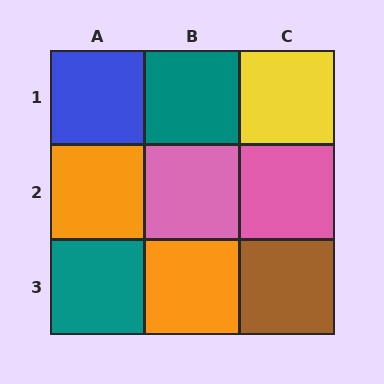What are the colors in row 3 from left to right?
Teal, orange, brown.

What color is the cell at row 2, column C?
Pink.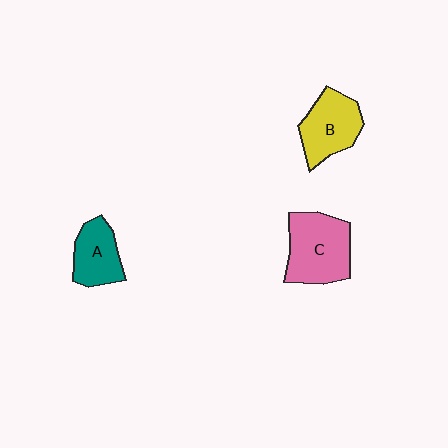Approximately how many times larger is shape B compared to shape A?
Approximately 1.2 times.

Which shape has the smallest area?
Shape A (teal).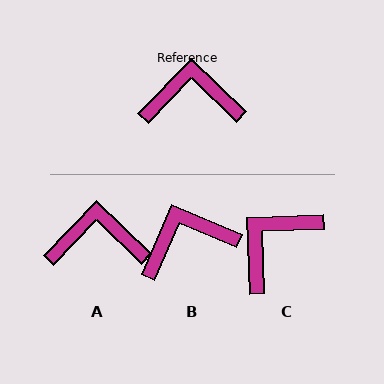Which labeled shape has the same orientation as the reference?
A.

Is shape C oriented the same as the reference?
No, it is off by about 46 degrees.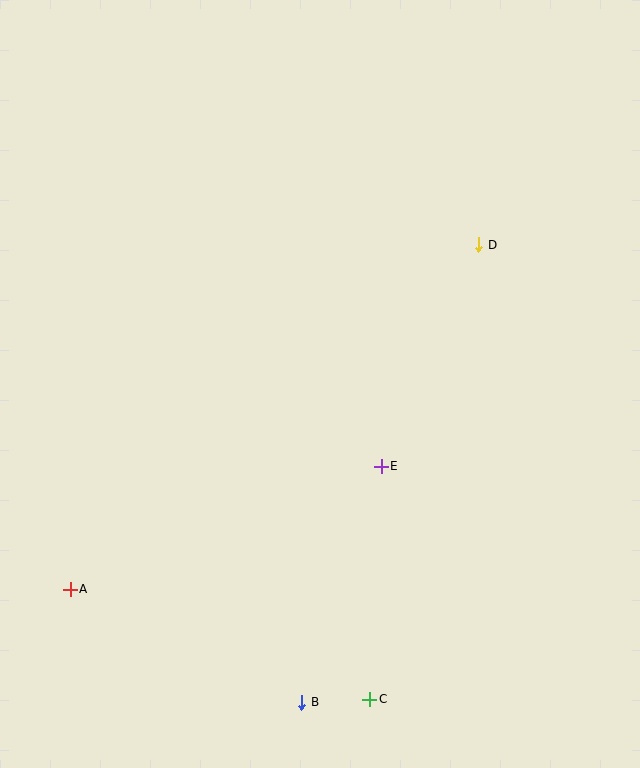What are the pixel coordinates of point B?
Point B is at (302, 702).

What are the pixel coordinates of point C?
Point C is at (370, 699).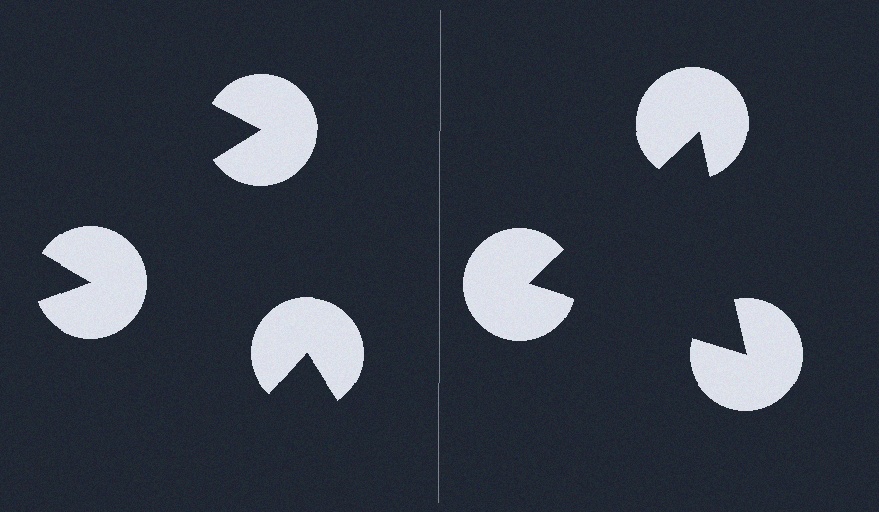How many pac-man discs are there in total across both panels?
6 — 3 on each side.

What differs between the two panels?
The pac-man discs are positioned identically on both sides; only the wedge orientations differ. On the right they align to a triangle; on the left they are misaligned.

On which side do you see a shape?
An illusory triangle appears on the right side. On the left side the wedge cuts are rotated, so no coherent shape forms.